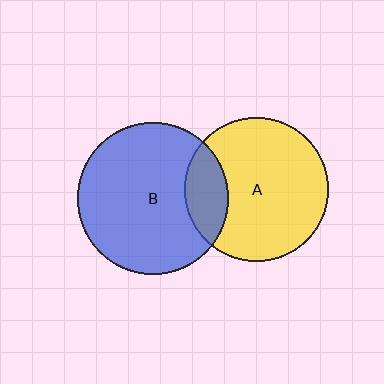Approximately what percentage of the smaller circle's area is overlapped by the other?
Approximately 20%.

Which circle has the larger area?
Circle B (blue).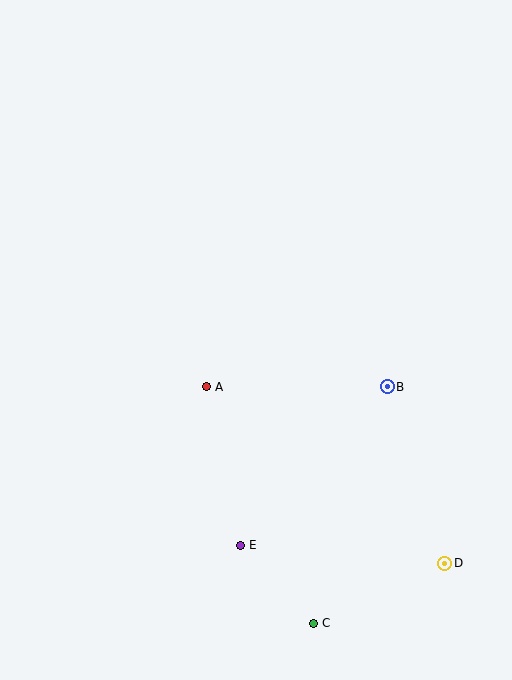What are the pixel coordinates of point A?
Point A is at (206, 387).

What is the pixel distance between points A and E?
The distance between A and E is 162 pixels.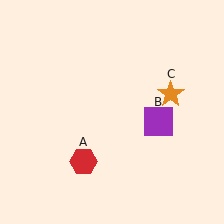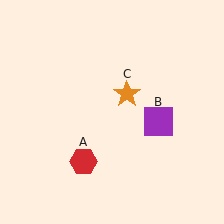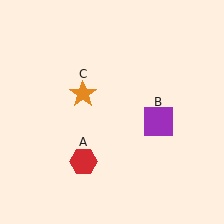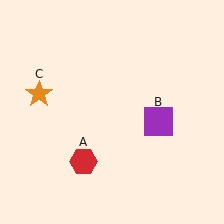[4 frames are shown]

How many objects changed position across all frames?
1 object changed position: orange star (object C).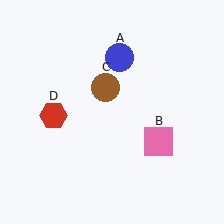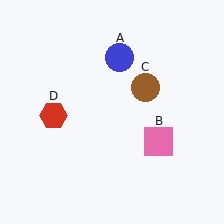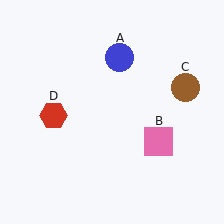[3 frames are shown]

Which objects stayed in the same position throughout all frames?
Blue circle (object A) and pink square (object B) and red hexagon (object D) remained stationary.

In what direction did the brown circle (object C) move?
The brown circle (object C) moved right.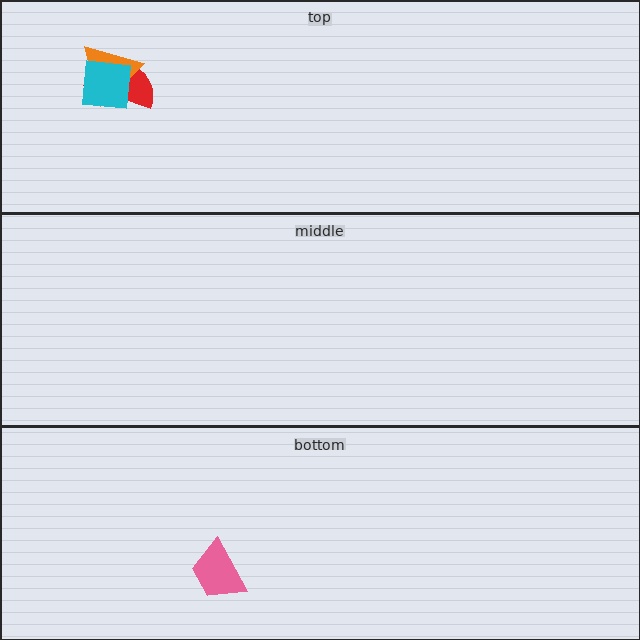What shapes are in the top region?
The red semicircle, the orange triangle, the cyan square.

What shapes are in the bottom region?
The pink trapezoid.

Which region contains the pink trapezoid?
The bottom region.